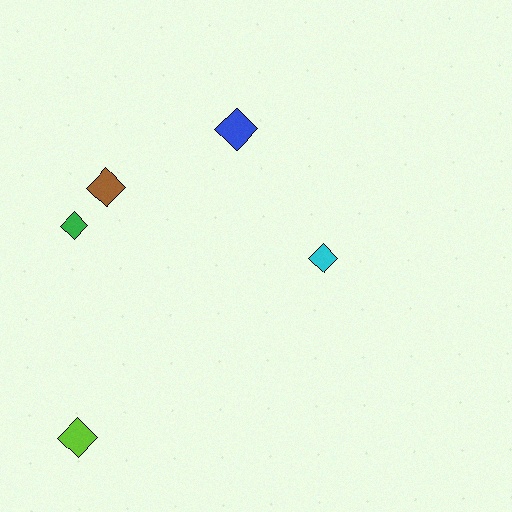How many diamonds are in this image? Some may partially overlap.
There are 5 diamonds.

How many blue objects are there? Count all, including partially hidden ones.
There is 1 blue object.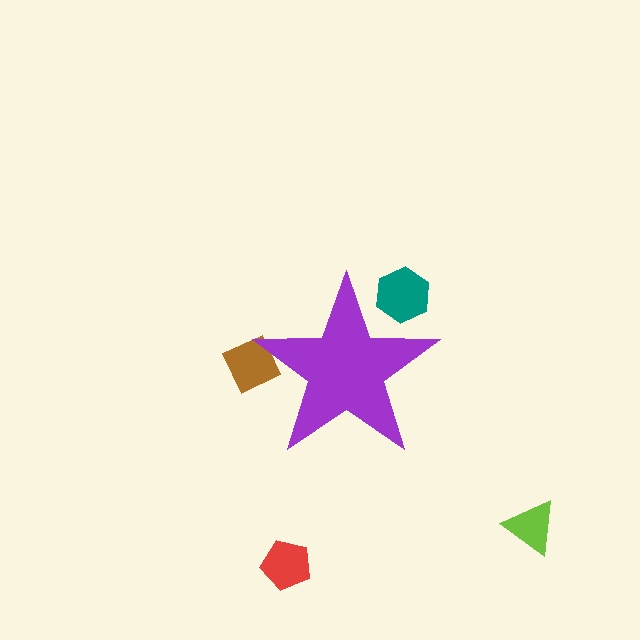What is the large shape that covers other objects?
A purple star.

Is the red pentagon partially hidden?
No, the red pentagon is fully visible.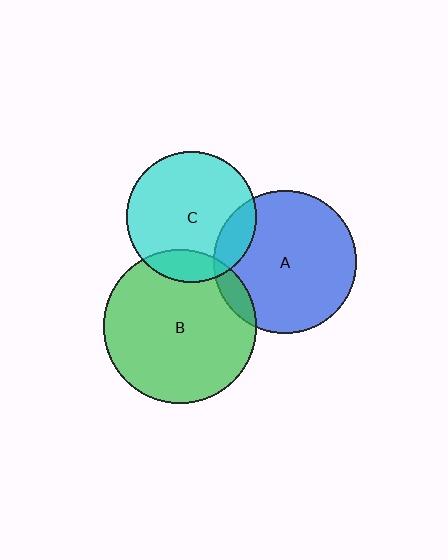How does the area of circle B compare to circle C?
Approximately 1.4 times.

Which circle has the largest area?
Circle B (green).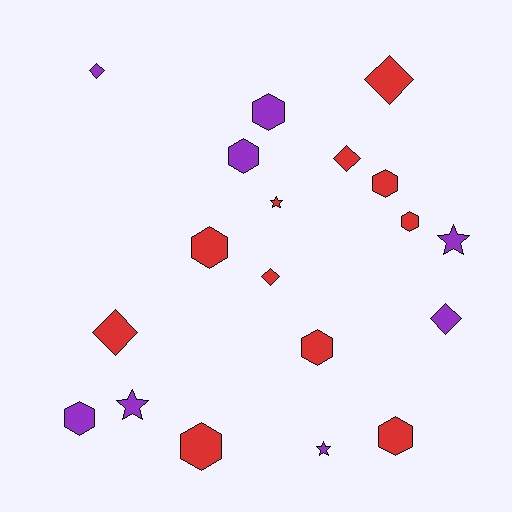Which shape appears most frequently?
Hexagon, with 9 objects.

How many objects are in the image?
There are 19 objects.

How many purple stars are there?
There are 3 purple stars.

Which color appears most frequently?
Red, with 11 objects.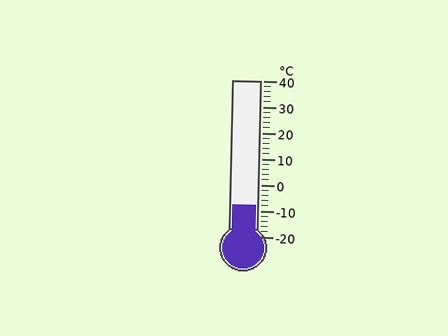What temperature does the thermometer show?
The thermometer shows approximately -8°C.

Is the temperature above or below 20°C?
The temperature is below 20°C.